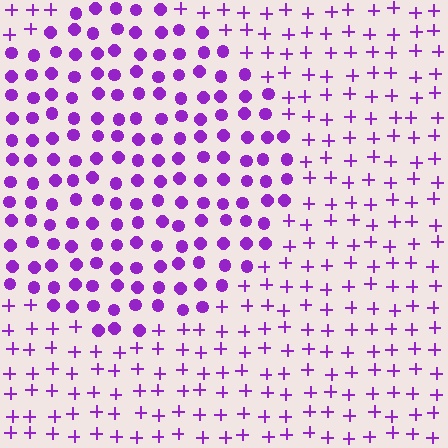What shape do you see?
I see a circle.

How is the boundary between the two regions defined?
The boundary is defined by a change in element shape: circles inside vs. plus signs outside. All elements share the same color and spacing.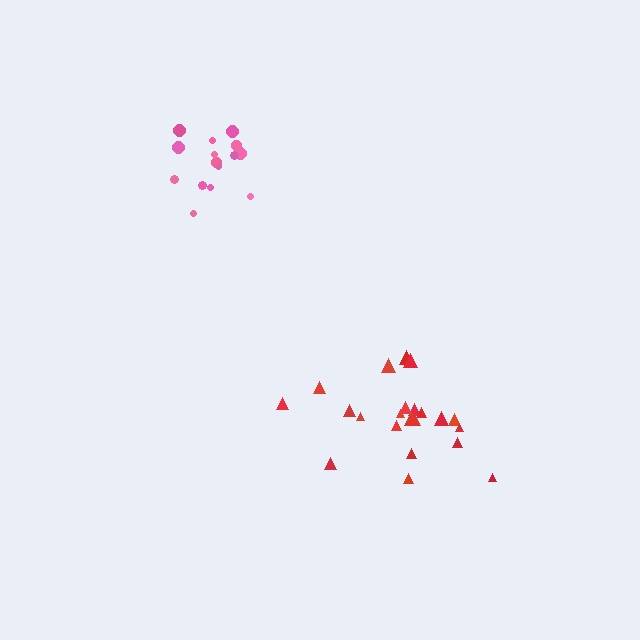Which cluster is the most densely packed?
Red.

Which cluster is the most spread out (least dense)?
Pink.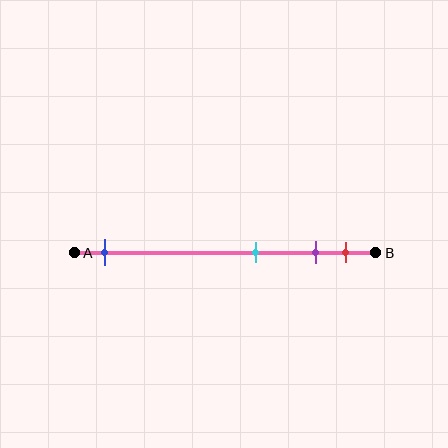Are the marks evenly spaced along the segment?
No, the marks are not evenly spaced.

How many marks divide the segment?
There are 4 marks dividing the segment.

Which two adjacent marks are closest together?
The purple and red marks are the closest adjacent pair.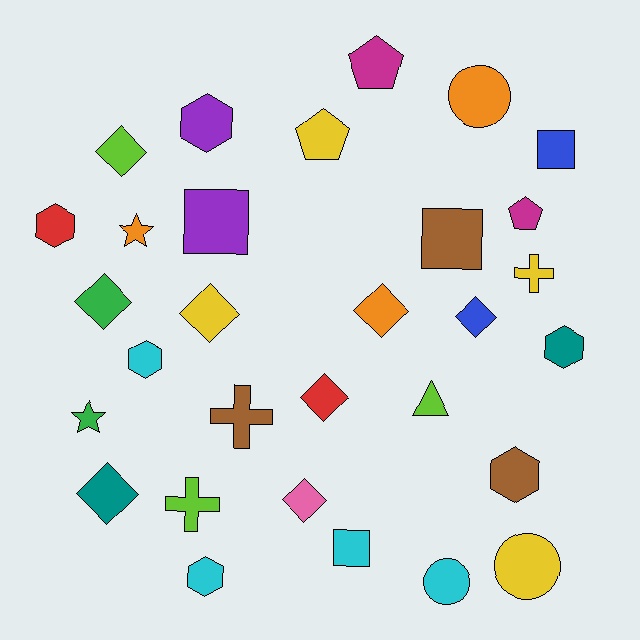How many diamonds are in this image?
There are 8 diamonds.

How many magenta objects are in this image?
There are 2 magenta objects.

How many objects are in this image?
There are 30 objects.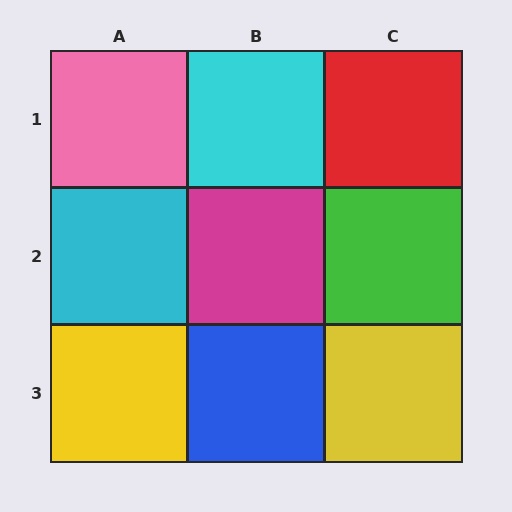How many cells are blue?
1 cell is blue.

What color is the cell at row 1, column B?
Cyan.